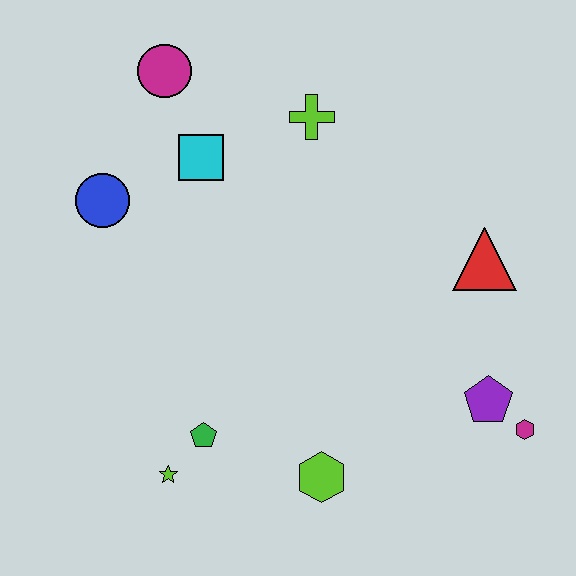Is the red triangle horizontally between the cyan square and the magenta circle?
No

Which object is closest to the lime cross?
The cyan square is closest to the lime cross.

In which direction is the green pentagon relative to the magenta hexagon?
The green pentagon is to the left of the magenta hexagon.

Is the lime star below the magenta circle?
Yes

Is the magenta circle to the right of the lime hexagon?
No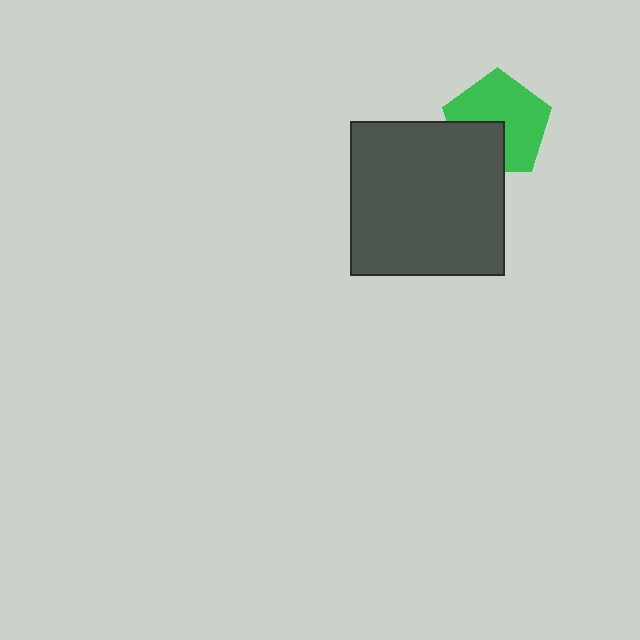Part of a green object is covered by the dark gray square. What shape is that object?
It is a pentagon.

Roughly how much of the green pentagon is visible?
Most of it is visible (roughly 68%).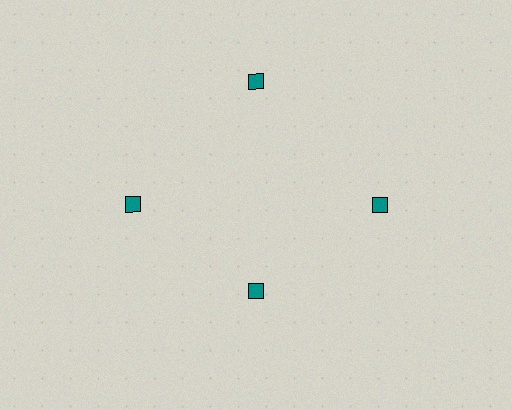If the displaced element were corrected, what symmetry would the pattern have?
It would have 4-fold rotational symmetry — the pattern would map onto itself every 90 degrees.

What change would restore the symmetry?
The symmetry would be restored by moving it outward, back onto the ring so that all 4 diamonds sit at equal angles and equal distance from the center.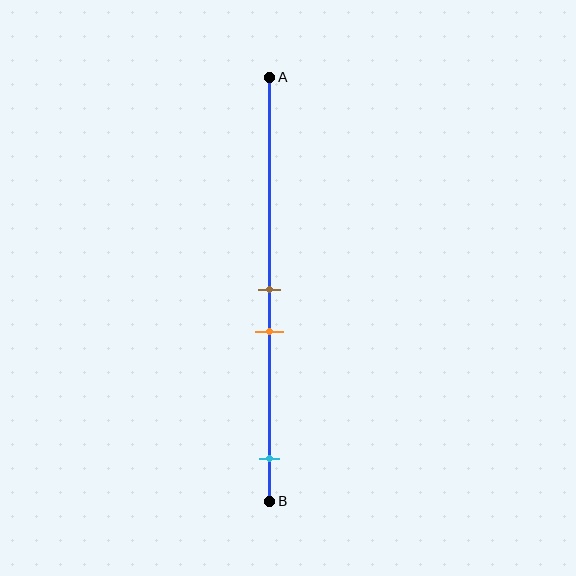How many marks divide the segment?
There are 3 marks dividing the segment.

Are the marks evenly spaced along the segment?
No, the marks are not evenly spaced.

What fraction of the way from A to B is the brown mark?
The brown mark is approximately 50% (0.5) of the way from A to B.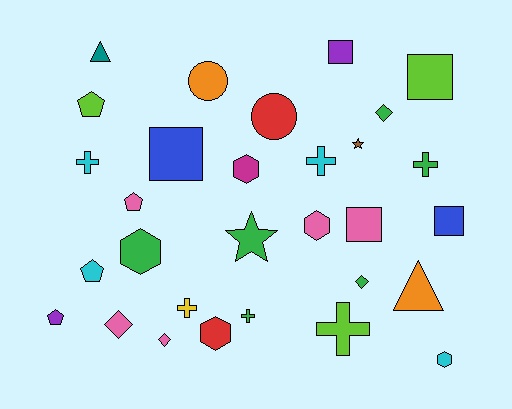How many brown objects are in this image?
There is 1 brown object.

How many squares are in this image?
There are 5 squares.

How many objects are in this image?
There are 30 objects.